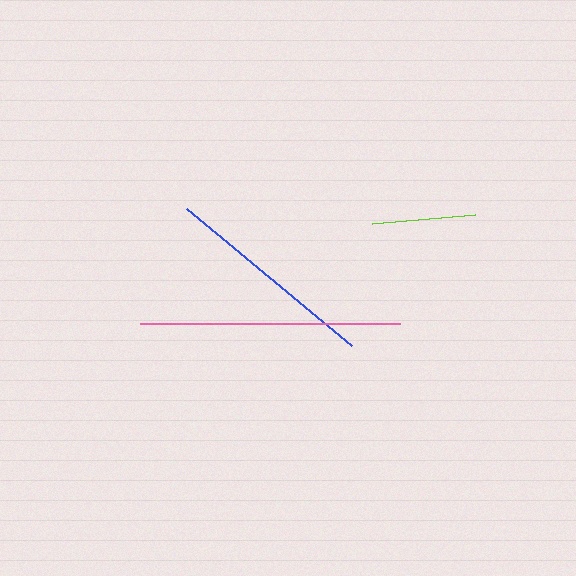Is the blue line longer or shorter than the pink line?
The pink line is longer than the blue line.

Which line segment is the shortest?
The lime line is the shortest at approximately 104 pixels.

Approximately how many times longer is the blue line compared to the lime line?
The blue line is approximately 2.1 times the length of the lime line.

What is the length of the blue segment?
The blue segment is approximately 215 pixels long.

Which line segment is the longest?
The pink line is the longest at approximately 260 pixels.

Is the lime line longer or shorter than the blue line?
The blue line is longer than the lime line.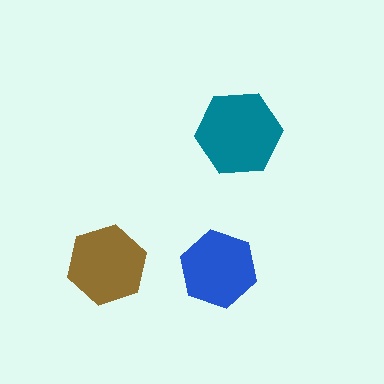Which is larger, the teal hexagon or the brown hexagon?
The teal one.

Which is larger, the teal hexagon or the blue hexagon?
The teal one.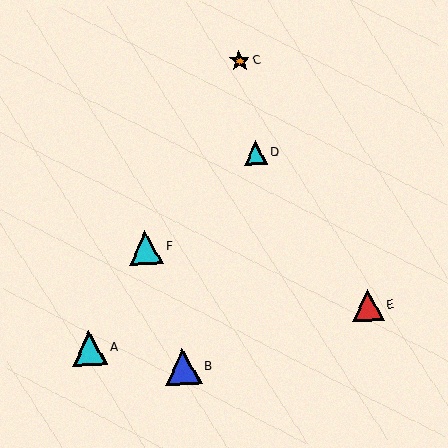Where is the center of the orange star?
The center of the orange star is at (240, 61).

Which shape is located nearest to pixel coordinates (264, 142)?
The cyan triangle (labeled D) at (256, 153) is nearest to that location.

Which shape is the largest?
The blue triangle (labeled B) is the largest.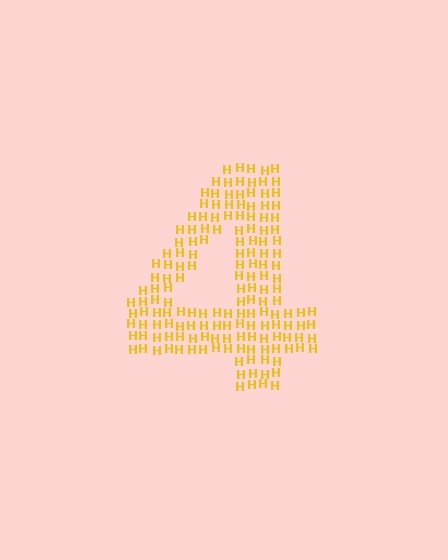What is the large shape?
The large shape is the digit 4.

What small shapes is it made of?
It is made of small letter H's.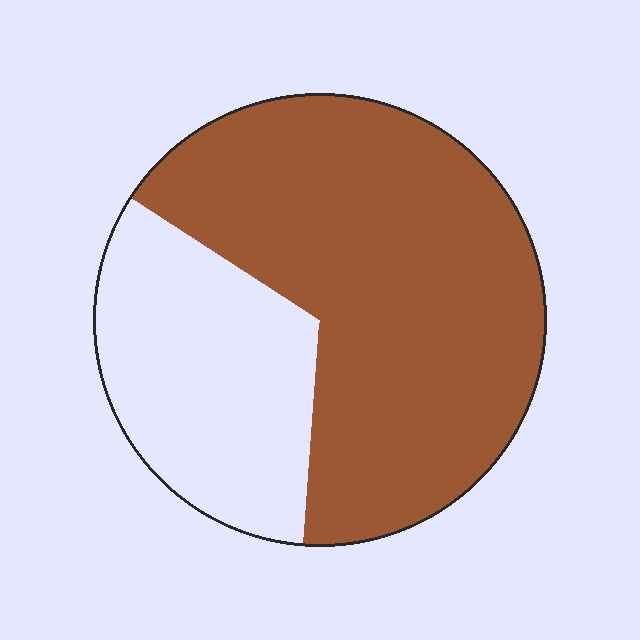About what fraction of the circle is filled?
About two thirds (2/3).